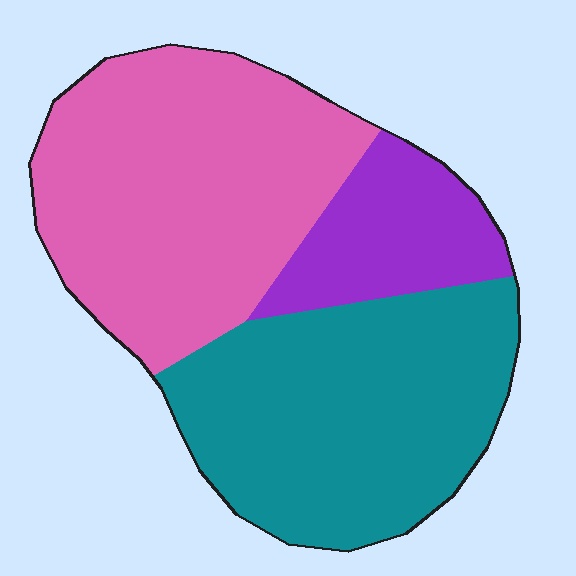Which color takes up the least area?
Purple, at roughly 15%.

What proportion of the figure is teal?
Teal covers 41% of the figure.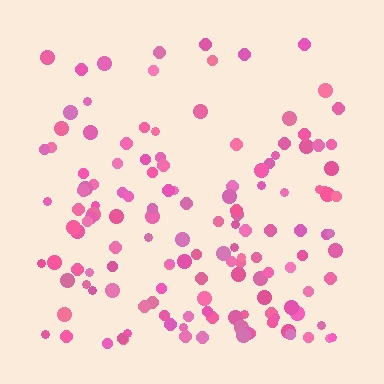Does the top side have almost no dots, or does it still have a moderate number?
Still a moderate number, just noticeably fewer than the bottom.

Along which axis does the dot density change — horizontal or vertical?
Vertical.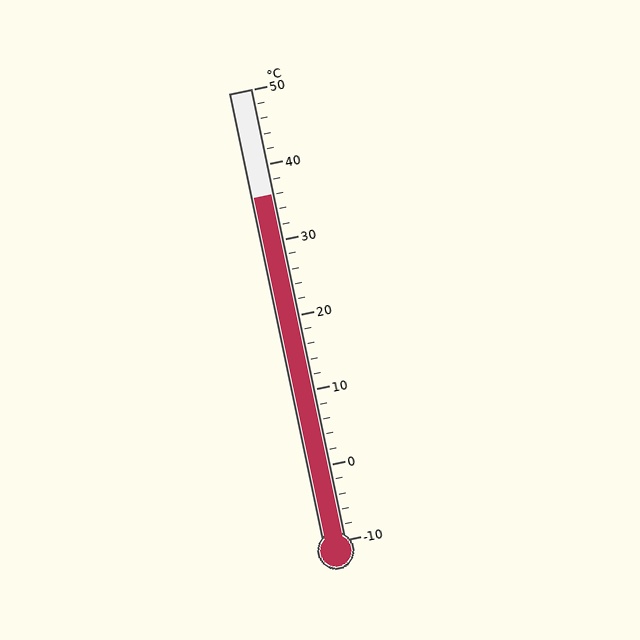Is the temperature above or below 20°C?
The temperature is above 20°C.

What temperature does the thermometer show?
The thermometer shows approximately 36°C.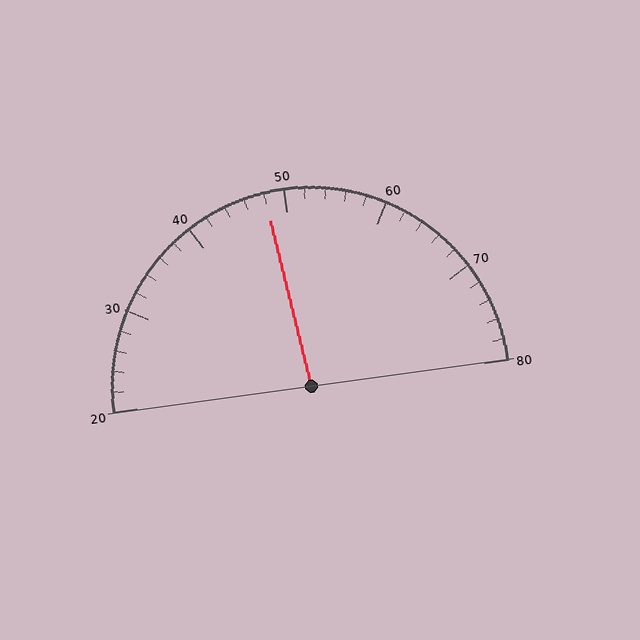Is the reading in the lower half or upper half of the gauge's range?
The reading is in the lower half of the range (20 to 80).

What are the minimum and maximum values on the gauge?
The gauge ranges from 20 to 80.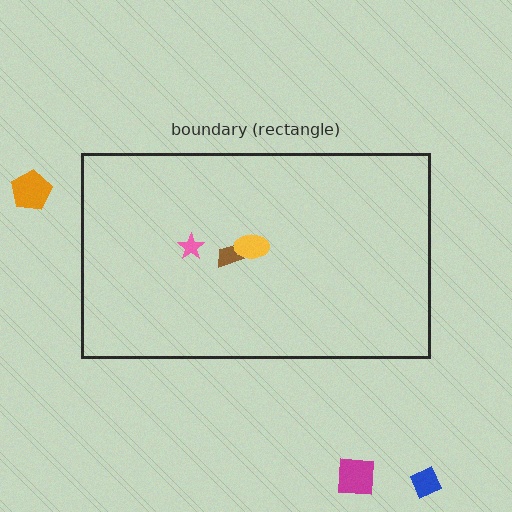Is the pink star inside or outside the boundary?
Inside.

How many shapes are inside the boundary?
3 inside, 3 outside.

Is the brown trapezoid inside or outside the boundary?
Inside.